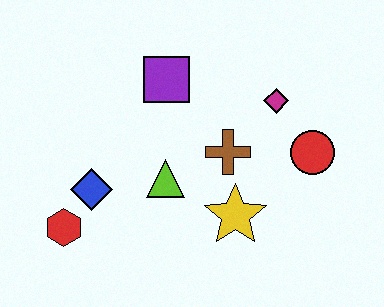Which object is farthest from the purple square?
The red hexagon is farthest from the purple square.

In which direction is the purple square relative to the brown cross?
The purple square is above the brown cross.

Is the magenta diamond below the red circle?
No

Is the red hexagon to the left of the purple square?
Yes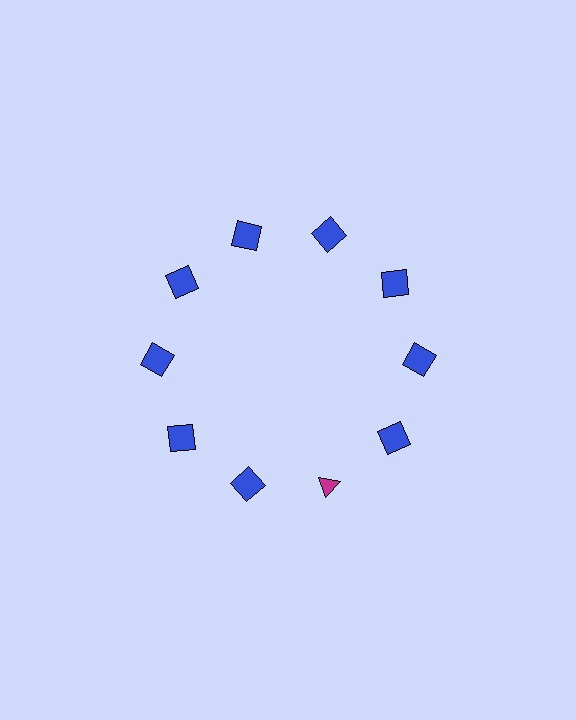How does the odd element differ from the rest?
It differs in both color (magenta instead of blue) and shape (triangle instead of square).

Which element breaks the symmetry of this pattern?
The magenta triangle at roughly the 5 o'clock position breaks the symmetry. All other shapes are blue squares.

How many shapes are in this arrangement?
There are 10 shapes arranged in a ring pattern.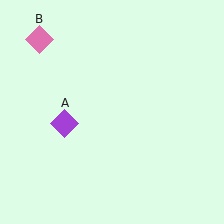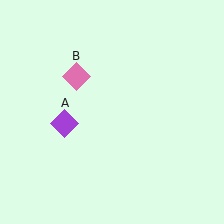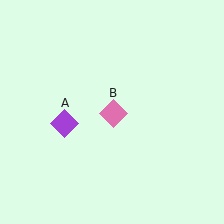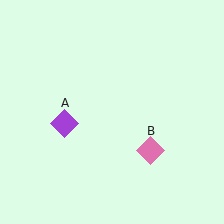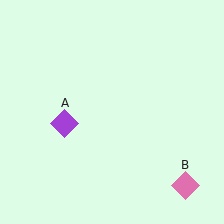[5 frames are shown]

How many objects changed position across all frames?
1 object changed position: pink diamond (object B).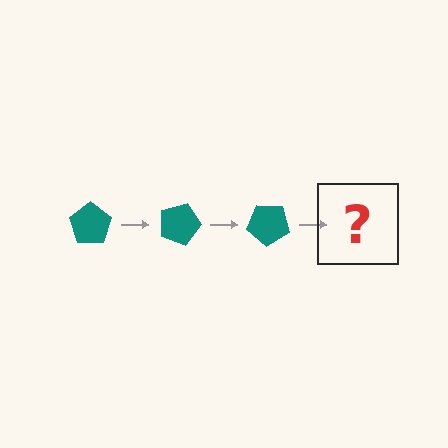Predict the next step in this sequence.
The next step is a teal pentagon rotated 60 degrees.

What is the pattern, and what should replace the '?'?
The pattern is that the pentagon rotates 20 degrees each step. The '?' should be a teal pentagon rotated 60 degrees.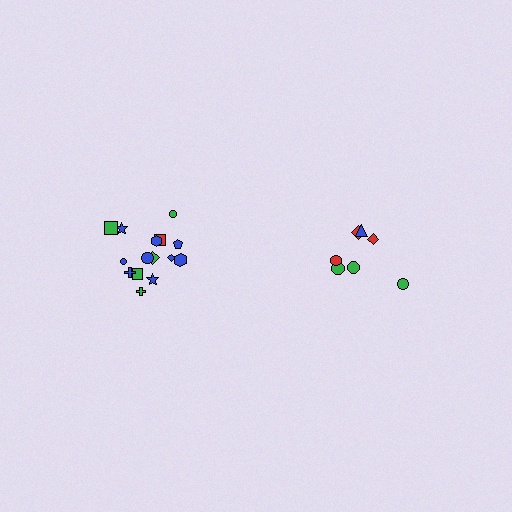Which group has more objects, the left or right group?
The left group.